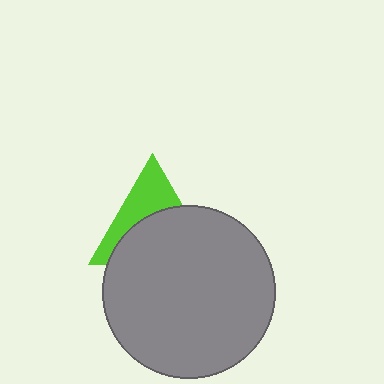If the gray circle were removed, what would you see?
You would see the complete lime triangle.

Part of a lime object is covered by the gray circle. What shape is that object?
It is a triangle.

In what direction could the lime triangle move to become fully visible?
The lime triangle could move up. That would shift it out from behind the gray circle entirely.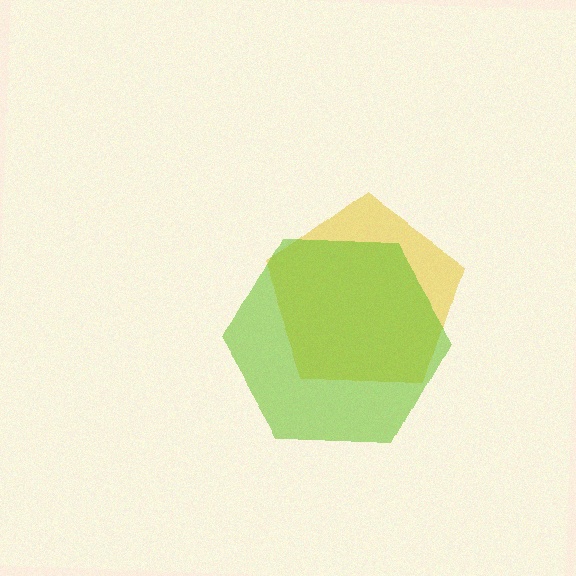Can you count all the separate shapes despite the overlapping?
Yes, there are 2 separate shapes.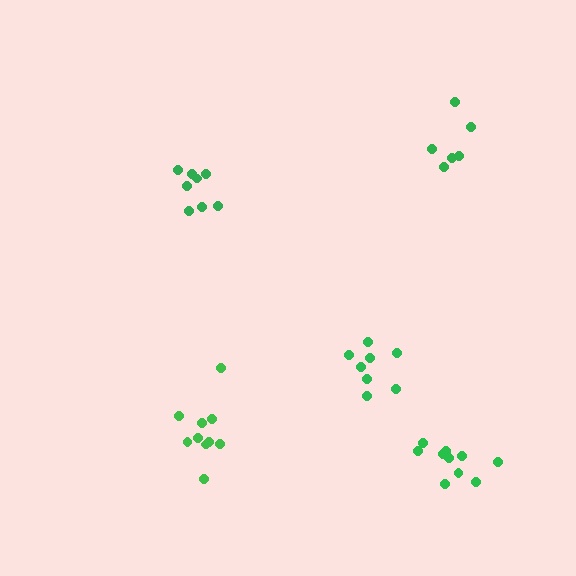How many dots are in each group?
Group 1: 8 dots, Group 2: 6 dots, Group 3: 10 dots, Group 4: 8 dots, Group 5: 10 dots (42 total).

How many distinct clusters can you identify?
There are 5 distinct clusters.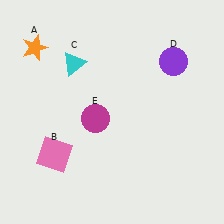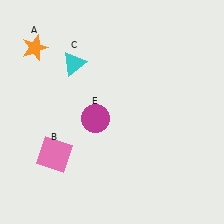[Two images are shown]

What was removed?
The purple circle (D) was removed in Image 2.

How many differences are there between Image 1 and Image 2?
There is 1 difference between the two images.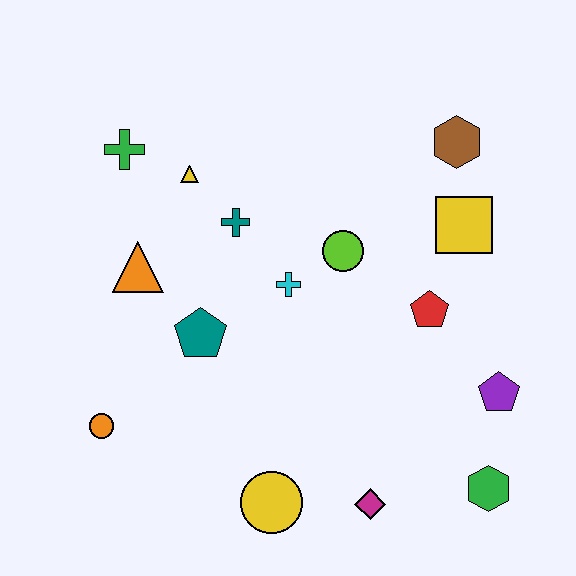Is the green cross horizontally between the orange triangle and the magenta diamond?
No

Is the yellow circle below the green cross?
Yes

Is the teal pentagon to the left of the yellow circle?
Yes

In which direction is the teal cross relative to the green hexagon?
The teal cross is above the green hexagon.